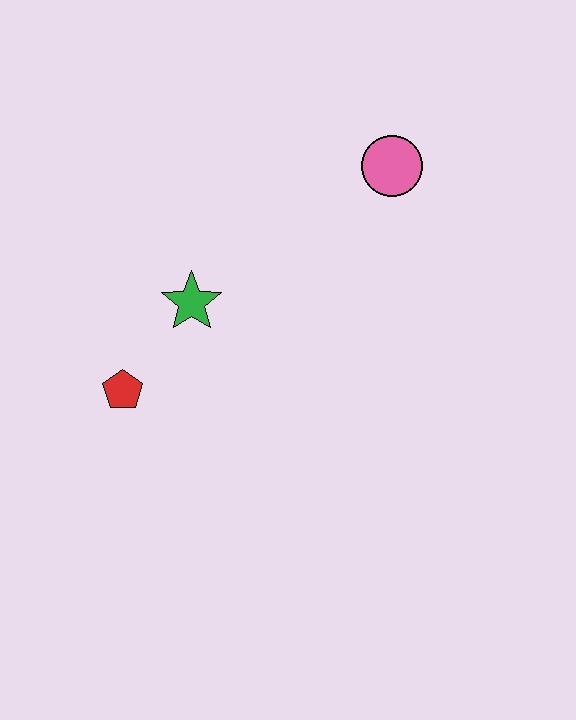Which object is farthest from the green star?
The pink circle is farthest from the green star.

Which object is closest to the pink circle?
The green star is closest to the pink circle.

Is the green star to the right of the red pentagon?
Yes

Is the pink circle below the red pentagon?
No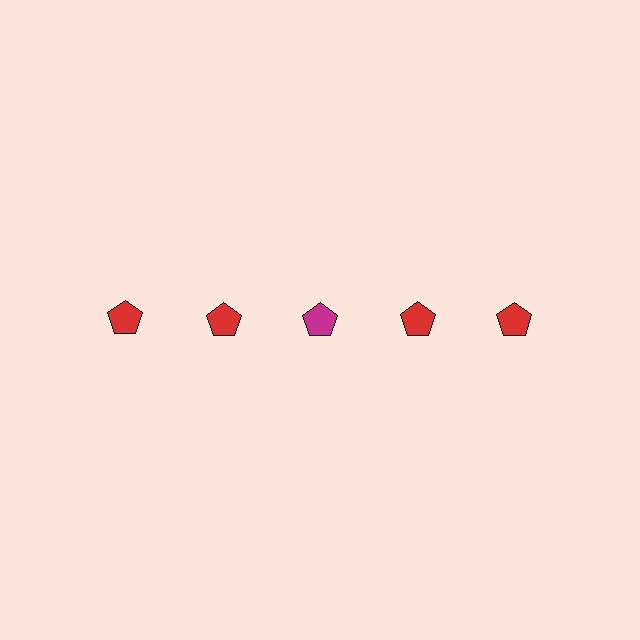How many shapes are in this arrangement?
There are 5 shapes arranged in a grid pattern.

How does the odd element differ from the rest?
It has a different color: magenta instead of red.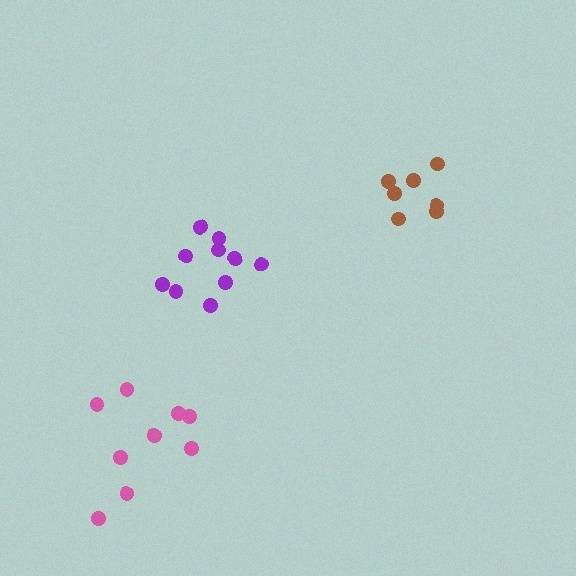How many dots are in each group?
Group 1: 9 dots, Group 2: 7 dots, Group 3: 10 dots (26 total).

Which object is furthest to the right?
The brown cluster is rightmost.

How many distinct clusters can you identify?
There are 3 distinct clusters.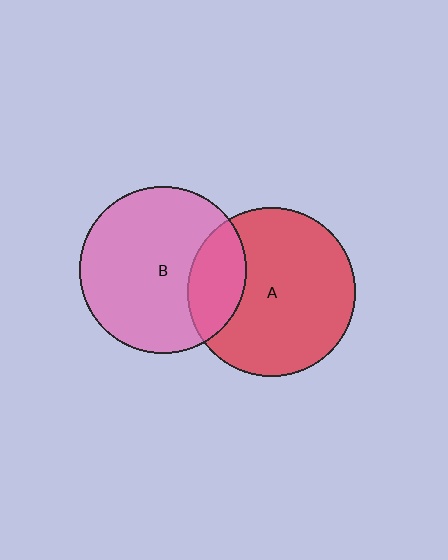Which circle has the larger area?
Circle A (red).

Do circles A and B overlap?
Yes.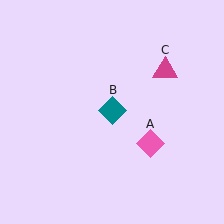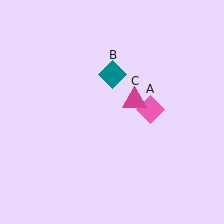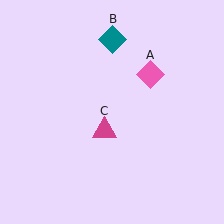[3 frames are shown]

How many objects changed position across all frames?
3 objects changed position: pink diamond (object A), teal diamond (object B), magenta triangle (object C).